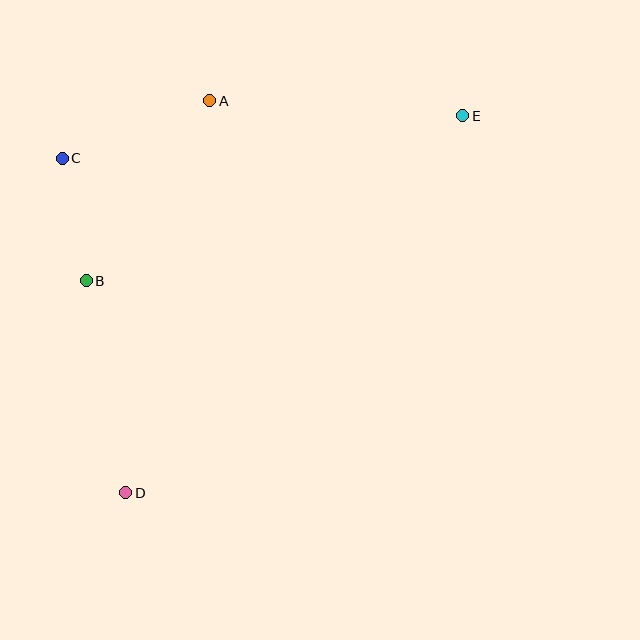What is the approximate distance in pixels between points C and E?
The distance between C and E is approximately 403 pixels.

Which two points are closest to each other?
Points B and C are closest to each other.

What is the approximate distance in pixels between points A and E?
The distance between A and E is approximately 253 pixels.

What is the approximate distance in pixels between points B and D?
The distance between B and D is approximately 216 pixels.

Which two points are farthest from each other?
Points D and E are farthest from each other.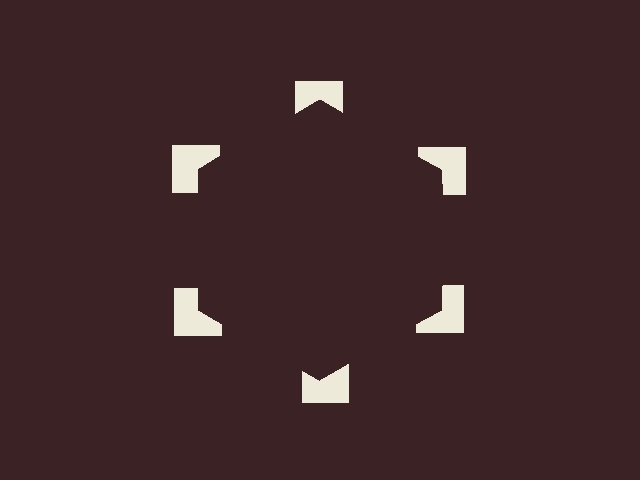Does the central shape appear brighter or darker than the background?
It typically appears slightly darker than the background, even though no actual brightness change is drawn.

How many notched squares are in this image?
There are 6 — one at each vertex of the illusory hexagon.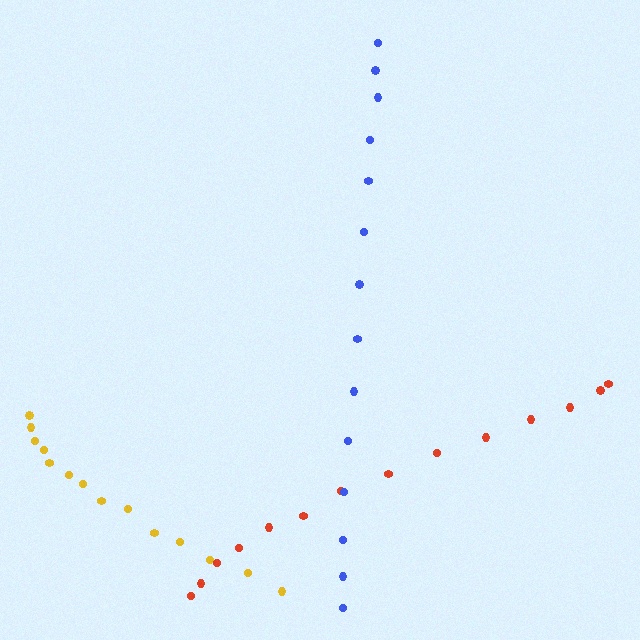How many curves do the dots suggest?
There are 3 distinct paths.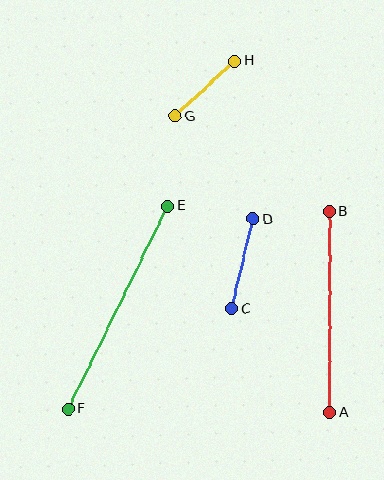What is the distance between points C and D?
The distance is approximately 92 pixels.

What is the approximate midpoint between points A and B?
The midpoint is at approximately (329, 312) pixels.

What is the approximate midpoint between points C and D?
The midpoint is at approximately (242, 264) pixels.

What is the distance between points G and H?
The distance is approximately 81 pixels.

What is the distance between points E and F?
The distance is approximately 226 pixels.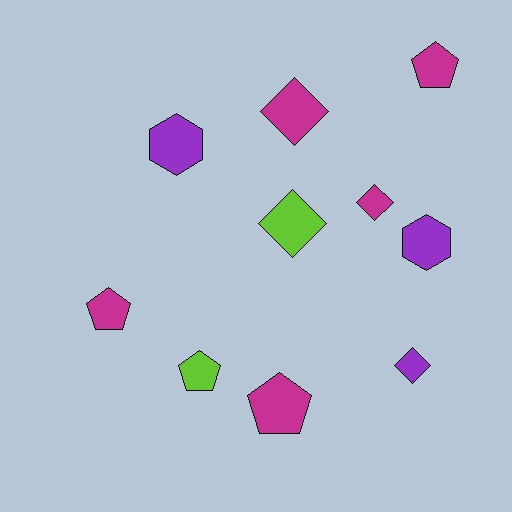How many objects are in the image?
There are 10 objects.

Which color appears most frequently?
Magenta, with 5 objects.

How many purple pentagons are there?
There are no purple pentagons.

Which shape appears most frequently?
Diamond, with 4 objects.